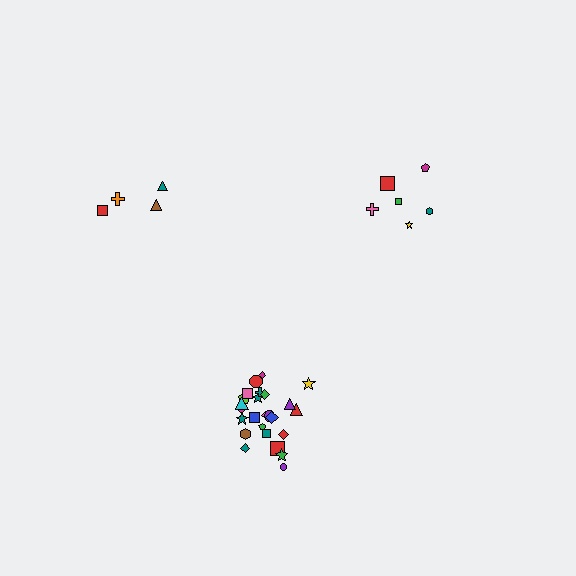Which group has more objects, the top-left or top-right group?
The top-right group.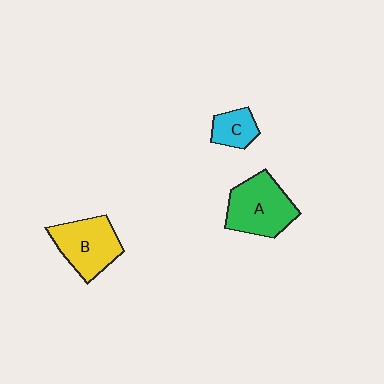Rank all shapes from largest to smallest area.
From largest to smallest: A (green), B (yellow), C (cyan).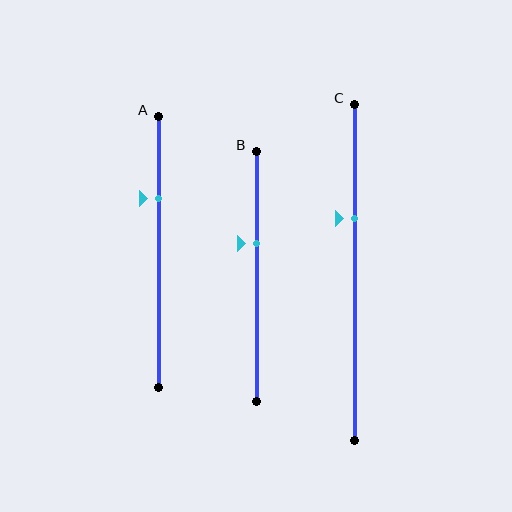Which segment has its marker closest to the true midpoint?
Segment B has its marker closest to the true midpoint.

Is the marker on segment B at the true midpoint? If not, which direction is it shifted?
No, the marker on segment B is shifted upward by about 13% of the segment length.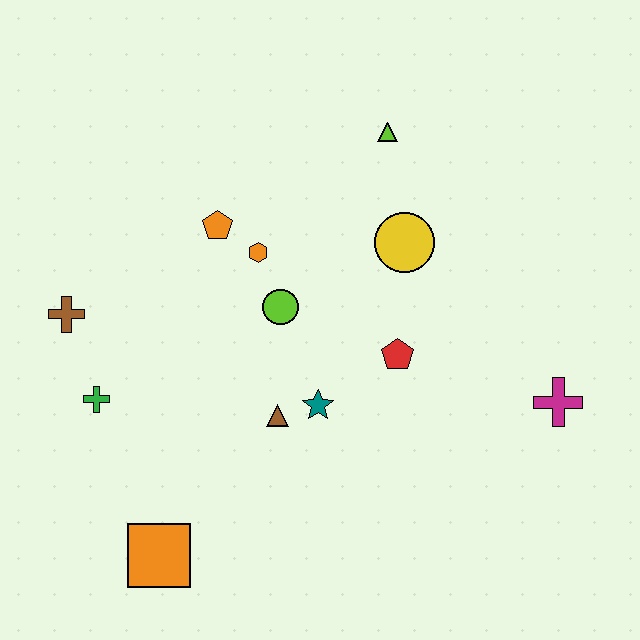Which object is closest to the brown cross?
The green cross is closest to the brown cross.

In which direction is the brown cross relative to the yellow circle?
The brown cross is to the left of the yellow circle.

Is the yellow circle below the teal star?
No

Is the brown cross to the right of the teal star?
No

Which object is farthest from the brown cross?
The magenta cross is farthest from the brown cross.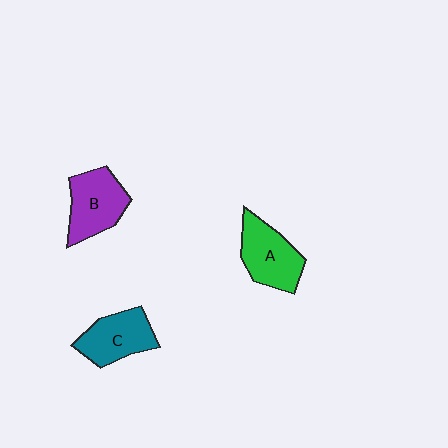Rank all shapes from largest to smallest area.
From largest to smallest: B (purple), A (green), C (teal).